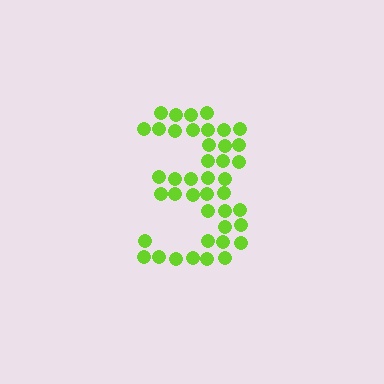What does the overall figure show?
The overall figure shows the digit 3.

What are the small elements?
The small elements are circles.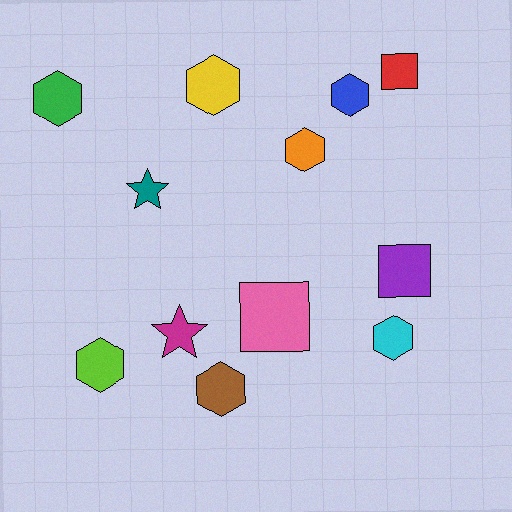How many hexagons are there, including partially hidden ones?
There are 7 hexagons.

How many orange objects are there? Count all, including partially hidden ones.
There is 1 orange object.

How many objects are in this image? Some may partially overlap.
There are 12 objects.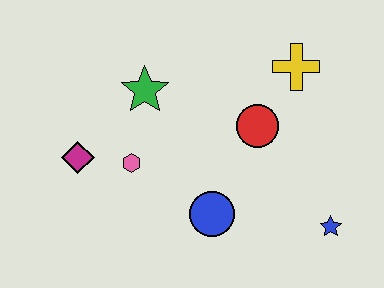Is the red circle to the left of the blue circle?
No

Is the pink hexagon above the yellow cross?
No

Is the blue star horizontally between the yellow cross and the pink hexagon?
No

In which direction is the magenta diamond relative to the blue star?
The magenta diamond is to the left of the blue star.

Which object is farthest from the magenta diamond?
The blue star is farthest from the magenta diamond.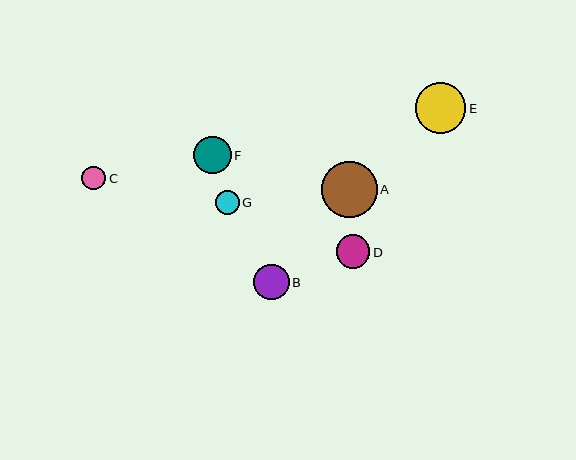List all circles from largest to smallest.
From largest to smallest: A, E, F, B, D, G, C.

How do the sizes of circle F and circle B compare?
Circle F and circle B are approximately the same size.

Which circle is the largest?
Circle A is the largest with a size of approximately 56 pixels.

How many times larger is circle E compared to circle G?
Circle E is approximately 2.1 times the size of circle G.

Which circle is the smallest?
Circle C is the smallest with a size of approximately 24 pixels.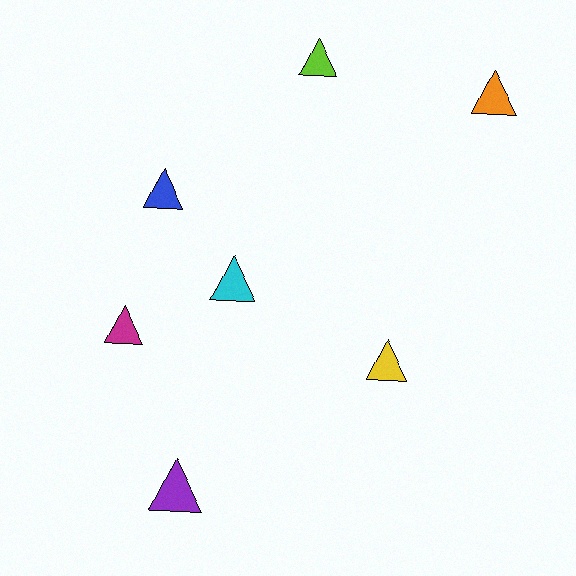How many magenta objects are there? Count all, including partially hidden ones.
There is 1 magenta object.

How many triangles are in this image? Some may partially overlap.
There are 7 triangles.